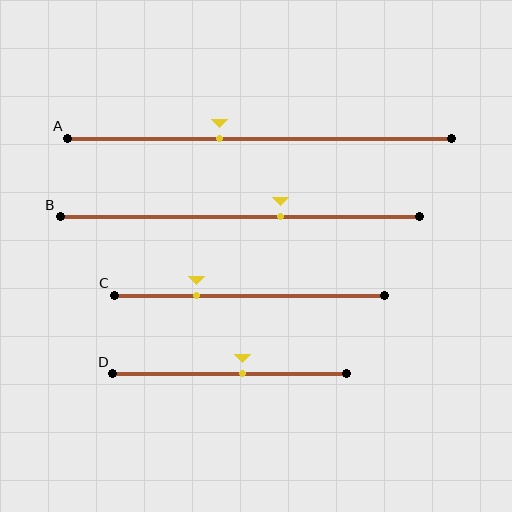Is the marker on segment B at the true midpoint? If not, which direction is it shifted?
No, the marker on segment B is shifted to the right by about 12% of the segment length.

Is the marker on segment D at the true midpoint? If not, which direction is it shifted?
No, the marker on segment D is shifted to the right by about 5% of the segment length.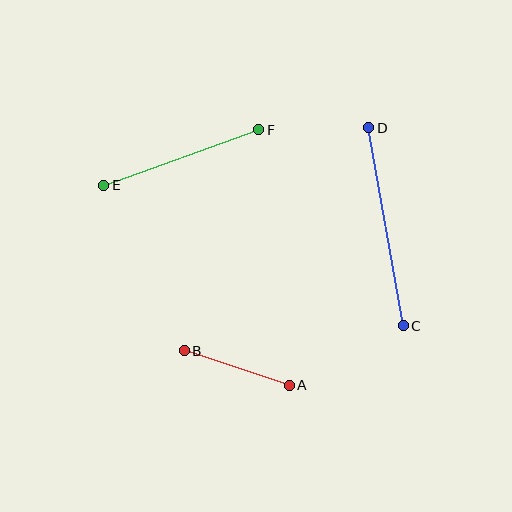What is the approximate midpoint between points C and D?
The midpoint is at approximately (386, 227) pixels.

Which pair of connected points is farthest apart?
Points C and D are farthest apart.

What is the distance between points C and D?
The distance is approximately 201 pixels.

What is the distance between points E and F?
The distance is approximately 165 pixels.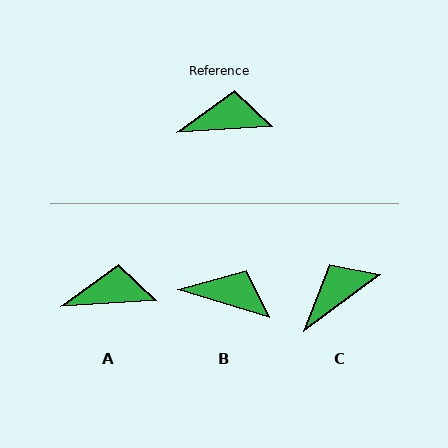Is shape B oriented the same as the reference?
No, it is off by about 21 degrees.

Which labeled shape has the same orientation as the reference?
A.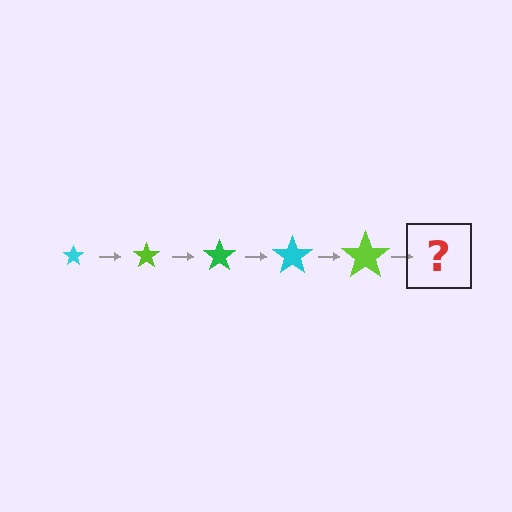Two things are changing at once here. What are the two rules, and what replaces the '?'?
The two rules are that the star grows larger each step and the color cycles through cyan, lime, and green. The '?' should be a green star, larger than the previous one.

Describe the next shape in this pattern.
It should be a green star, larger than the previous one.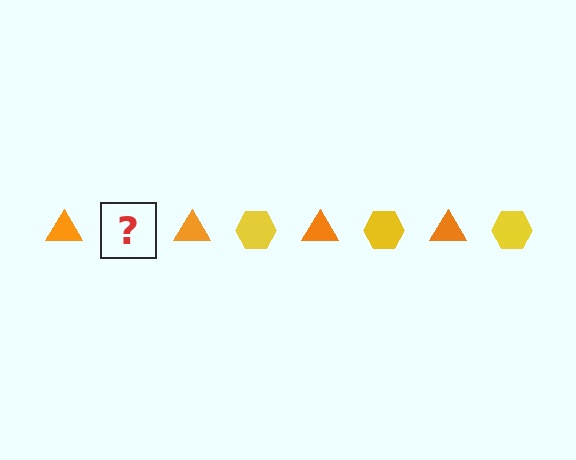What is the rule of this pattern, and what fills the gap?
The rule is that the pattern alternates between orange triangle and yellow hexagon. The gap should be filled with a yellow hexagon.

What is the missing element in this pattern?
The missing element is a yellow hexagon.